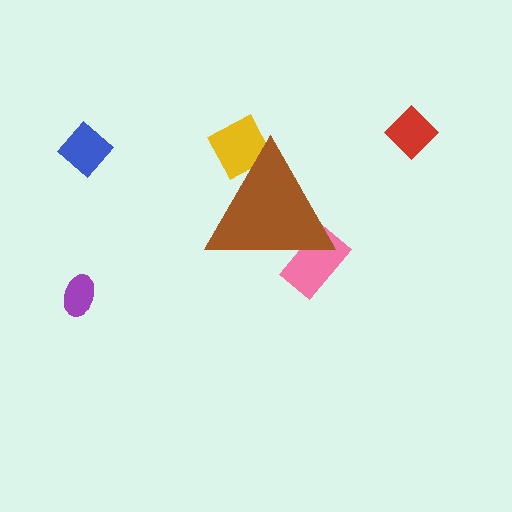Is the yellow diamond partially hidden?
Yes, the yellow diamond is partially hidden behind the brown triangle.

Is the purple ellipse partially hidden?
No, the purple ellipse is fully visible.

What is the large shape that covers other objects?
A brown triangle.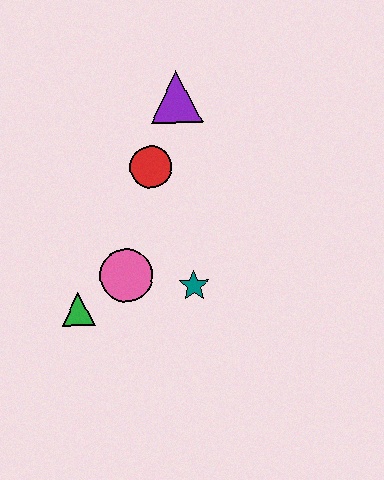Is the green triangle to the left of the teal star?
Yes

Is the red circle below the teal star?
No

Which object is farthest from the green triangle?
The purple triangle is farthest from the green triangle.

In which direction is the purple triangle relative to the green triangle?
The purple triangle is above the green triangle.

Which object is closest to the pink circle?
The green triangle is closest to the pink circle.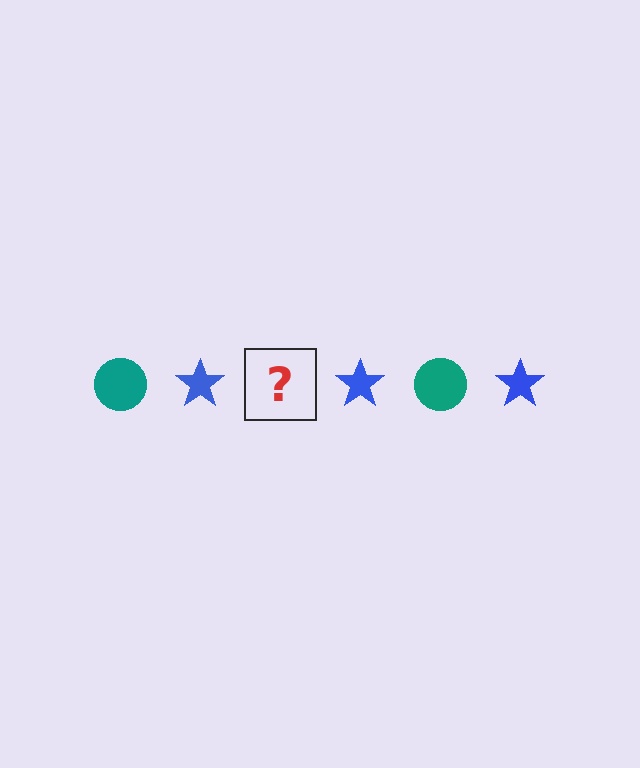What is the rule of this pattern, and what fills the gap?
The rule is that the pattern alternates between teal circle and blue star. The gap should be filled with a teal circle.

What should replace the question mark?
The question mark should be replaced with a teal circle.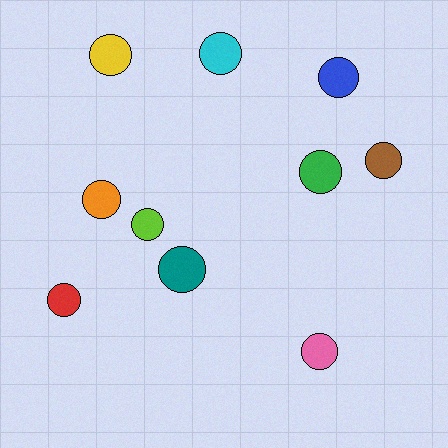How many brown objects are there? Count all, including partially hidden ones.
There is 1 brown object.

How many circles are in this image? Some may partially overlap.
There are 10 circles.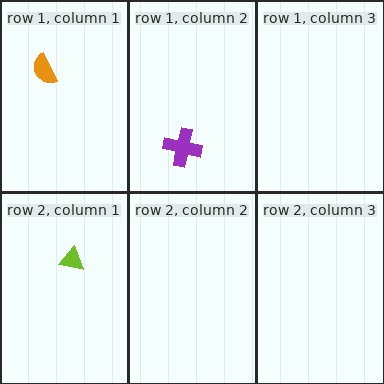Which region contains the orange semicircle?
The row 1, column 1 region.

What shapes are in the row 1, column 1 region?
The orange semicircle.